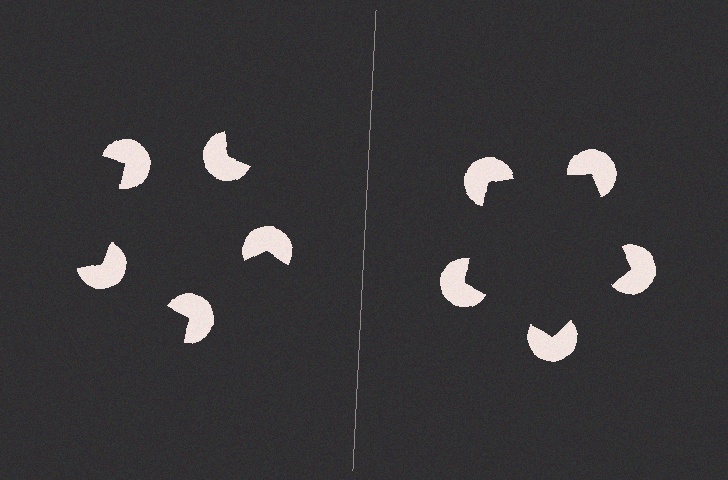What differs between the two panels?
The pac-man discs are positioned identically on both sides; only the wedge orientations differ. On the right they align to a pentagon; on the left they are misaligned.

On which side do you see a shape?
An illusory pentagon appears on the right side. On the left side the wedge cuts are rotated, so no coherent shape forms.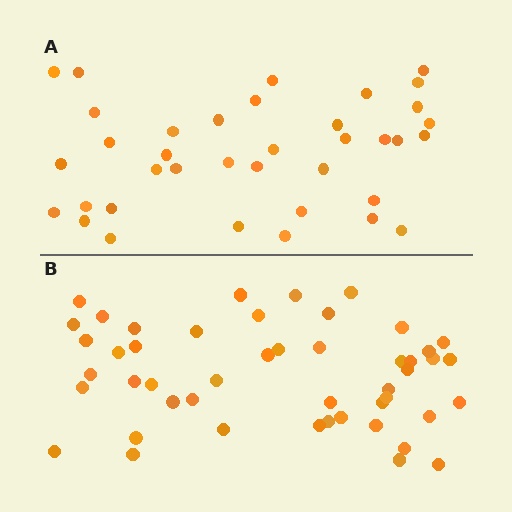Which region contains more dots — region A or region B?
Region B (the bottom region) has more dots.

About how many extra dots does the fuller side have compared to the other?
Region B has roughly 12 or so more dots than region A.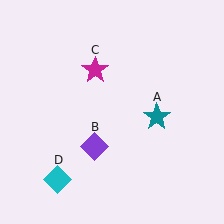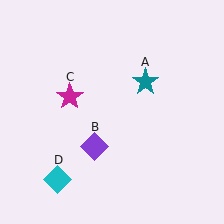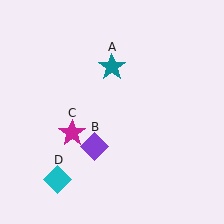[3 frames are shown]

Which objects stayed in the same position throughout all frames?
Purple diamond (object B) and cyan diamond (object D) remained stationary.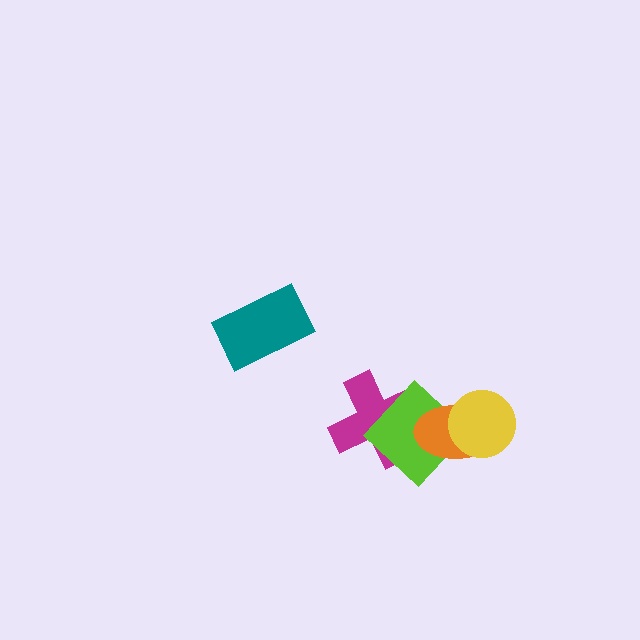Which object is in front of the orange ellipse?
The yellow circle is in front of the orange ellipse.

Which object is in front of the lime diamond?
The orange ellipse is in front of the lime diamond.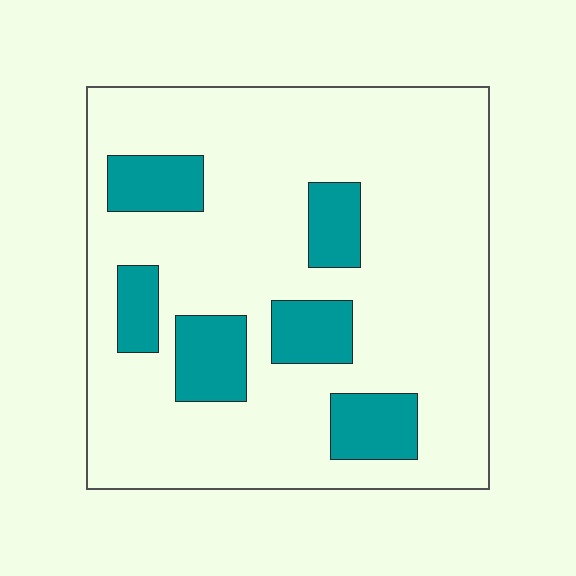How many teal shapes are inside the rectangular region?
6.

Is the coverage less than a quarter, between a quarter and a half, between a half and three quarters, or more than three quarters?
Less than a quarter.